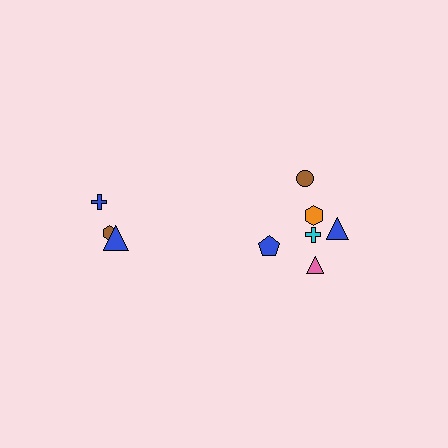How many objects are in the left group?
There are 3 objects.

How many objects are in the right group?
There are 6 objects.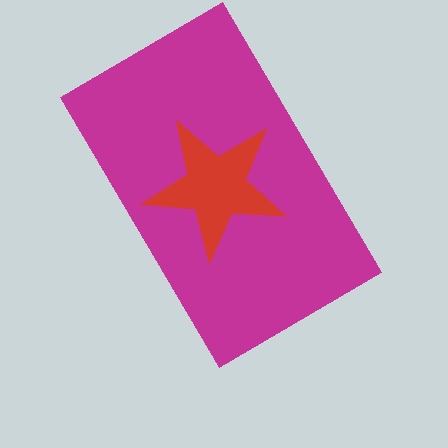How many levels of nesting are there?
2.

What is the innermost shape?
The red star.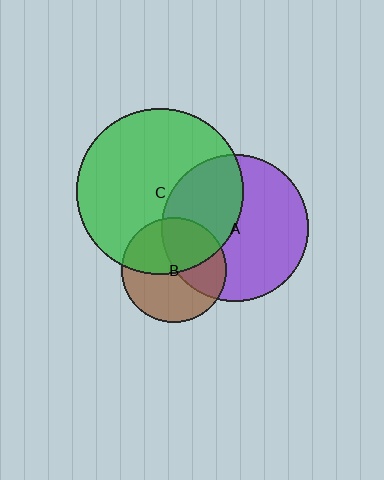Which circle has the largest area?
Circle C (green).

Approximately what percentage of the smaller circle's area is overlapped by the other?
Approximately 40%.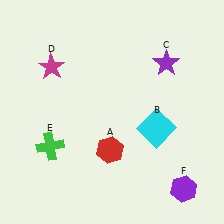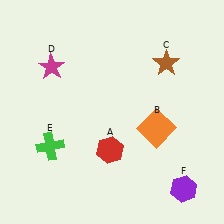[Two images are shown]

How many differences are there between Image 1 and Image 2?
There are 2 differences between the two images.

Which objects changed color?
B changed from cyan to orange. C changed from purple to brown.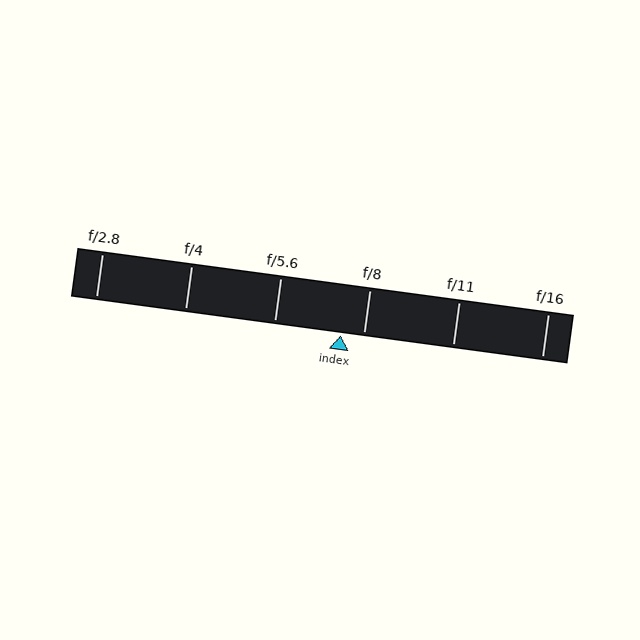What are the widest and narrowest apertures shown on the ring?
The widest aperture shown is f/2.8 and the narrowest is f/16.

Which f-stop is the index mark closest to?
The index mark is closest to f/8.